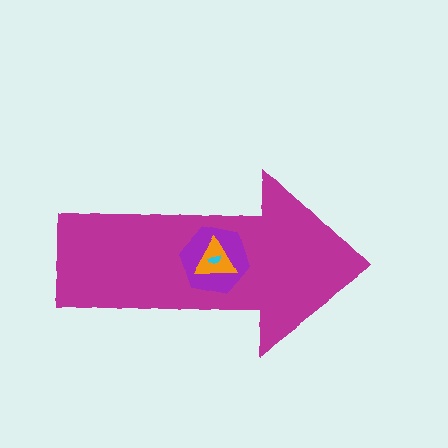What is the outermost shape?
The magenta arrow.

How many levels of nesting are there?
4.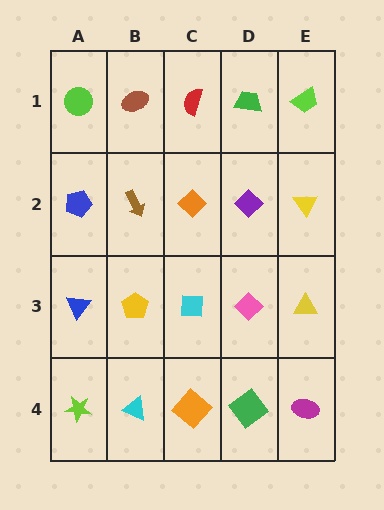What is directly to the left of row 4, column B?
A lime star.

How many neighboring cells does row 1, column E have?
2.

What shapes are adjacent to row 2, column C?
A red semicircle (row 1, column C), a cyan square (row 3, column C), a brown arrow (row 2, column B), a purple diamond (row 2, column D).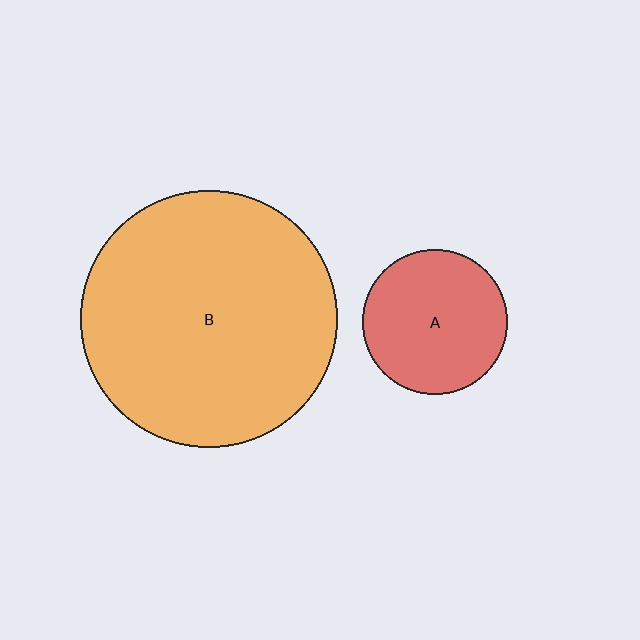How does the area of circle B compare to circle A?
Approximately 3.1 times.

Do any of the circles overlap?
No, none of the circles overlap.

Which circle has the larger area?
Circle B (orange).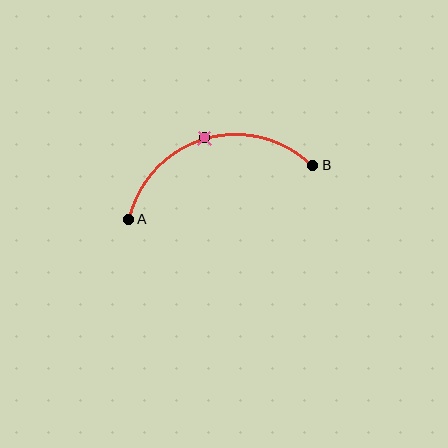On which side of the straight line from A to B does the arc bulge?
The arc bulges above the straight line connecting A and B.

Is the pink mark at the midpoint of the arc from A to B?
Yes. The pink mark lies on the arc at equal arc-length from both A and B — it is the arc midpoint.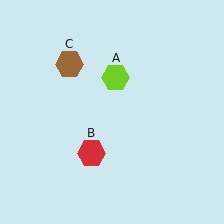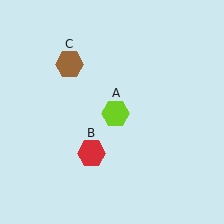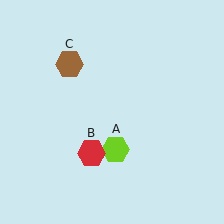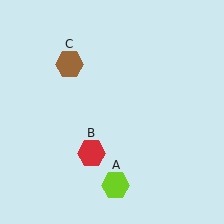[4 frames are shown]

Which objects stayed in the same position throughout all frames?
Red hexagon (object B) and brown hexagon (object C) remained stationary.